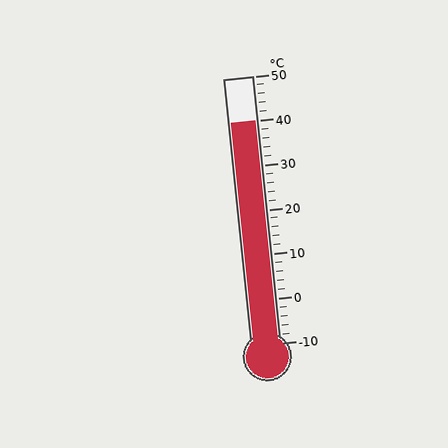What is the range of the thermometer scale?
The thermometer scale ranges from -10°C to 50°C.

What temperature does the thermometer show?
The thermometer shows approximately 40°C.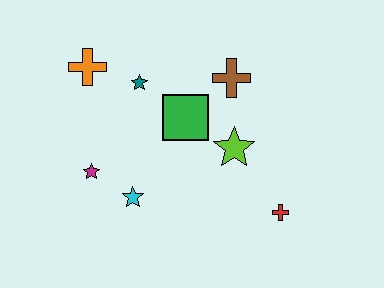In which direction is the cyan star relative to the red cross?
The cyan star is to the left of the red cross.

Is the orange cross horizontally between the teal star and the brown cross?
No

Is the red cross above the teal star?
No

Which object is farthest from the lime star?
The orange cross is farthest from the lime star.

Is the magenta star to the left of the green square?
Yes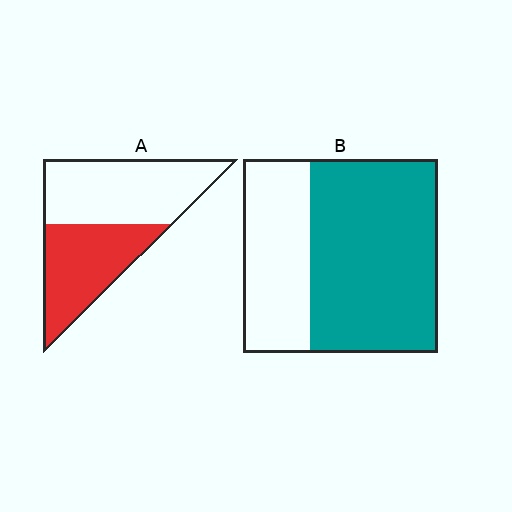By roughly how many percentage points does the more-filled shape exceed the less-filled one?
By roughly 20 percentage points (B over A).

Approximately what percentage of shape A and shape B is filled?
A is approximately 45% and B is approximately 65%.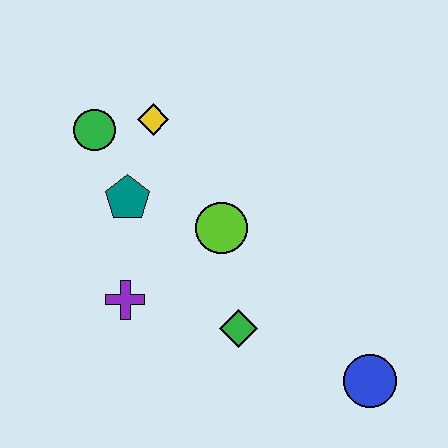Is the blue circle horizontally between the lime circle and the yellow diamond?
No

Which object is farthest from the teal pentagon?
The blue circle is farthest from the teal pentagon.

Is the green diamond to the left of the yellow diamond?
No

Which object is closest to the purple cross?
The teal pentagon is closest to the purple cross.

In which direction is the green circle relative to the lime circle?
The green circle is to the left of the lime circle.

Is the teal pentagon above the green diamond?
Yes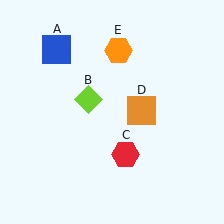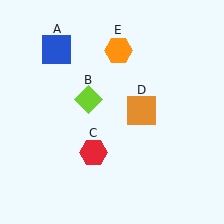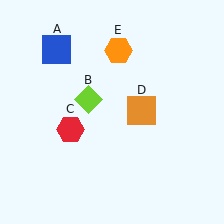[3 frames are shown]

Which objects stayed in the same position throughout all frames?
Blue square (object A) and lime diamond (object B) and orange square (object D) and orange hexagon (object E) remained stationary.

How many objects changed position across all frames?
1 object changed position: red hexagon (object C).